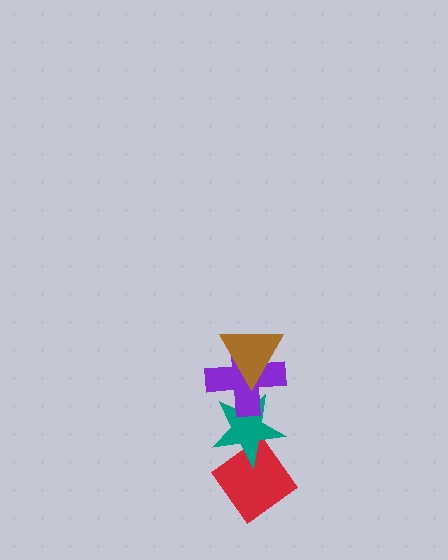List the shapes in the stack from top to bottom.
From top to bottom: the brown triangle, the purple cross, the teal star, the red diamond.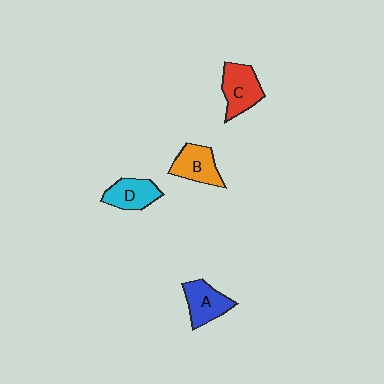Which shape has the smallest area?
Shape D (cyan).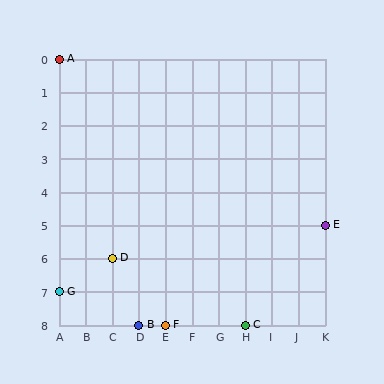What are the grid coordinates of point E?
Point E is at grid coordinates (K, 5).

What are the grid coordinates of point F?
Point F is at grid coordinates (E, 8).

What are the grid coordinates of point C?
Point C is at grid coordinates (H, 8).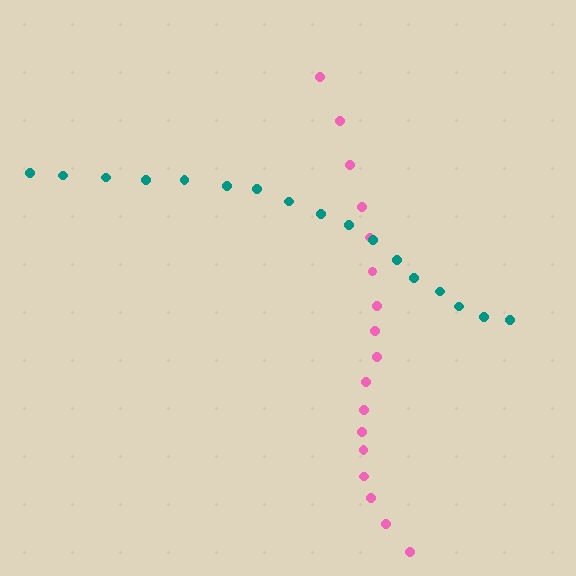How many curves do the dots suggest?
There are 2 distinct paths.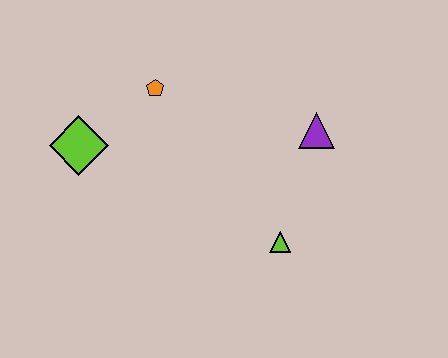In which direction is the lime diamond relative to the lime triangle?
The lime diamond is to the left of the lime triangle.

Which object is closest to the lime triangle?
The purple triangle is closest to the lime triangle.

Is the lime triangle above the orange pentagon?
No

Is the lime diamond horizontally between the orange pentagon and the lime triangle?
No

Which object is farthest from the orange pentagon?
The lime triangle is farthest from the orange pentagon.